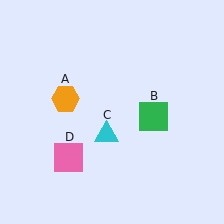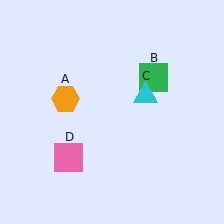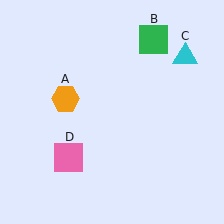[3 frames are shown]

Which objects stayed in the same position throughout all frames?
Orange hexagon (object A) and pink square (object D) remained stationary.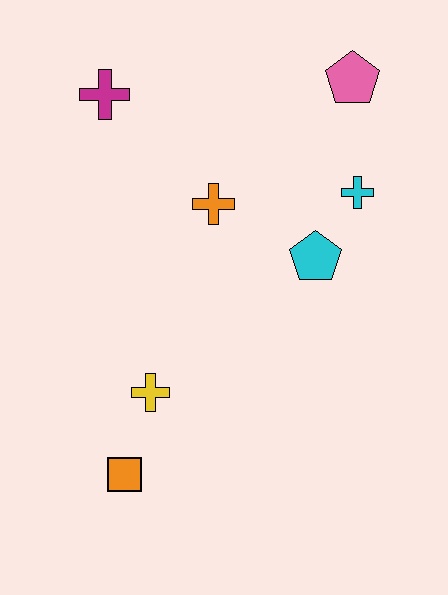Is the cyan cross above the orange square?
Yes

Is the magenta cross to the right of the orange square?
No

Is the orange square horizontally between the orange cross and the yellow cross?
No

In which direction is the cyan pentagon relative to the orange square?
The cyan pentagon is above the orange square.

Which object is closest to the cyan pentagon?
The cyan cross is closest to the cyan pentagon.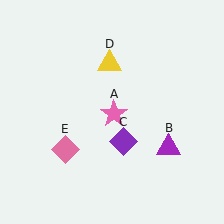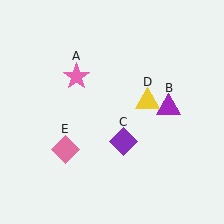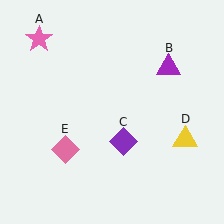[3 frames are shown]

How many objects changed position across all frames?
3 objects changed position: pink star (object A), purple triangle (object B), yellow triangle (object D).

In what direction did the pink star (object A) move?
The pink star (object A) moved up and to the left.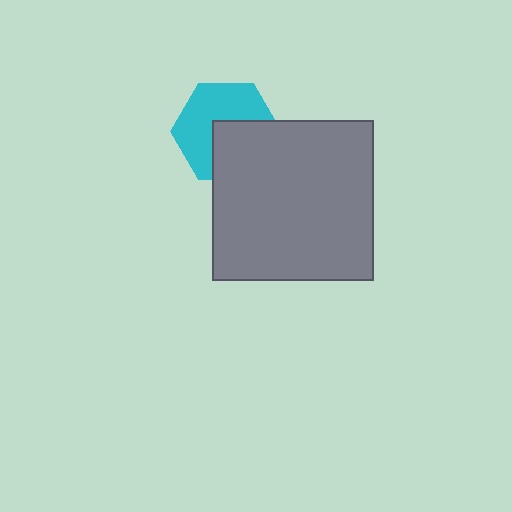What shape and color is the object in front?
The object in front is a gray square.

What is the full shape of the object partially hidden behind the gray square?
The partially hidden object is a cyan hexagon.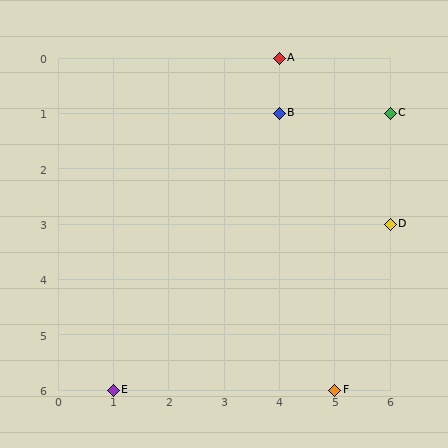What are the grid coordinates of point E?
Point E is at grid coordinates (1, 6).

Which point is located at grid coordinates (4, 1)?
Point B is at (4, 1).